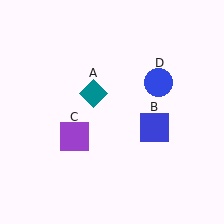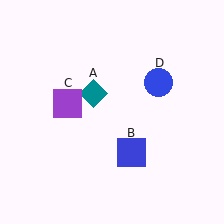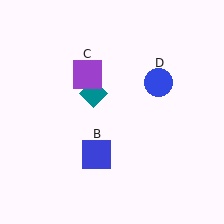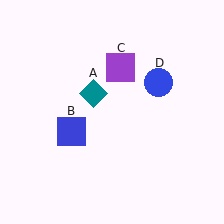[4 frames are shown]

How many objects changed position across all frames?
2 objects changed position: blue square (object B), purple square (object C).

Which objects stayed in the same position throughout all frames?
Teal diamond (object A) and blue circle (object D) remained stationary.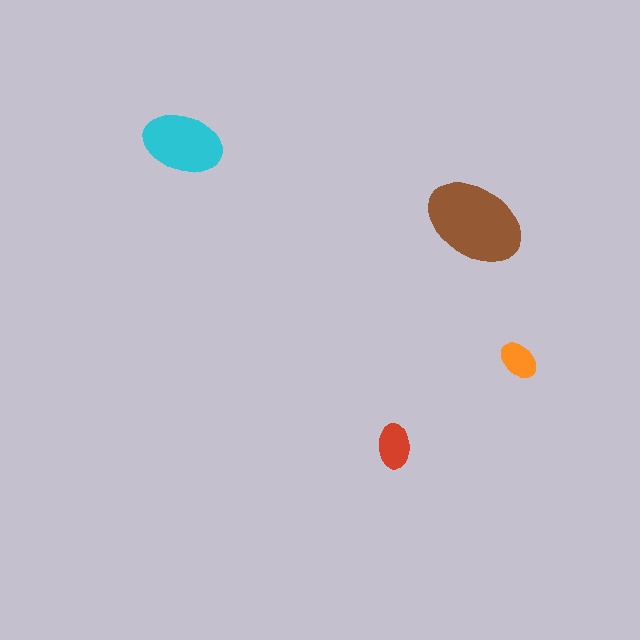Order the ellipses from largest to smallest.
the brown one, the cyan one, the red one, the orange one.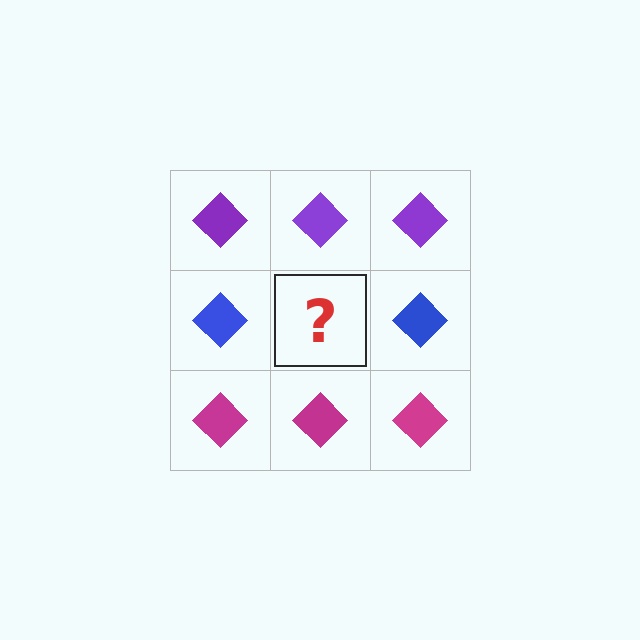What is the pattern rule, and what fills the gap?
The rule is that each row has a consistent color. The gap should be filled with a blue diamond.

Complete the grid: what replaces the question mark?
The question mark should be replaced with a blue diamond.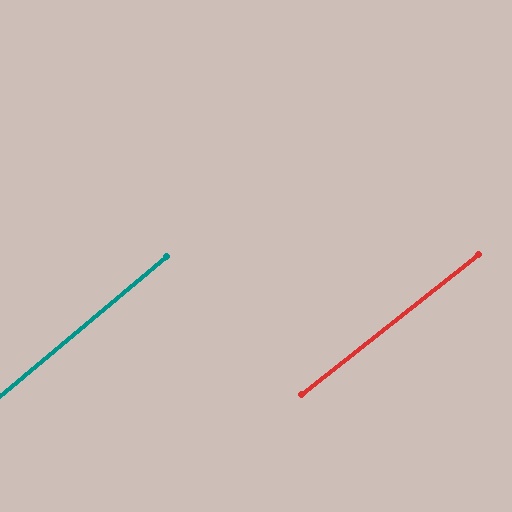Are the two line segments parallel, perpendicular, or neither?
Parallel — their directions differ by only 1.3°.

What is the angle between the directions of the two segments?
Approximately 1 degree.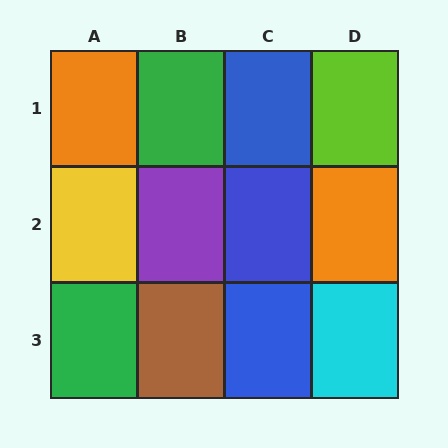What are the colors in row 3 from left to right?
Green, brown, blue, cyan.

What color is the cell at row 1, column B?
Green.